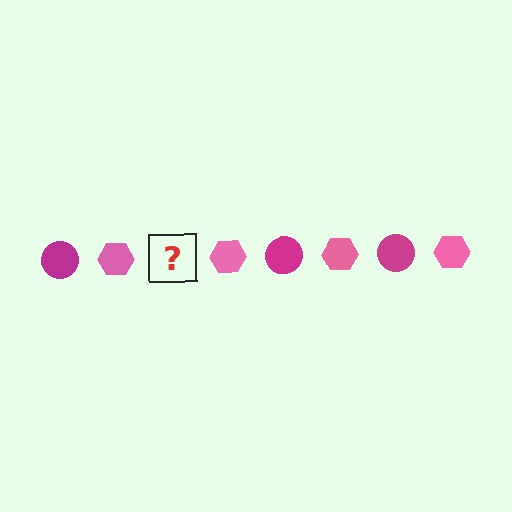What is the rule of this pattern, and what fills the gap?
The rule is that the pattern alternates between magenta circle and pink hexagon. The gap should be filled with a magenta circle.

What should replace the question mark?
The question mark should be replaced with a magenta circle.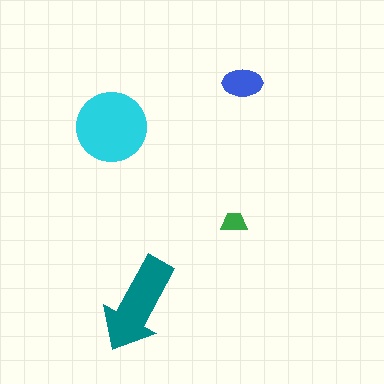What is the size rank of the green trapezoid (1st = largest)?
4th.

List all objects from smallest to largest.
The green trapezoid, the blue ellipse, the teal arrow, the cyan circle.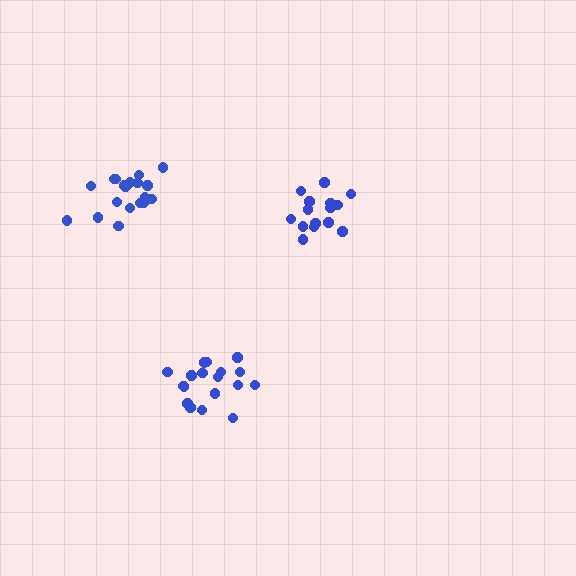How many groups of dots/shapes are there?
There are 3 groups.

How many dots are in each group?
Group 1: 15 dots, Group 2: 18 dots, Group 3: 19 dots (52 total).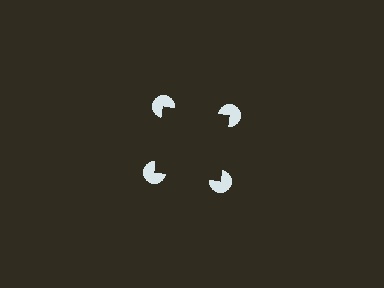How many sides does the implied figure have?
4 sides.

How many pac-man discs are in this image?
There are 4 — one at each vertex of the illusory square.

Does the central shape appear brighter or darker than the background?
It typically appears slightly darker than the background, even though no actual brightness change is drawn.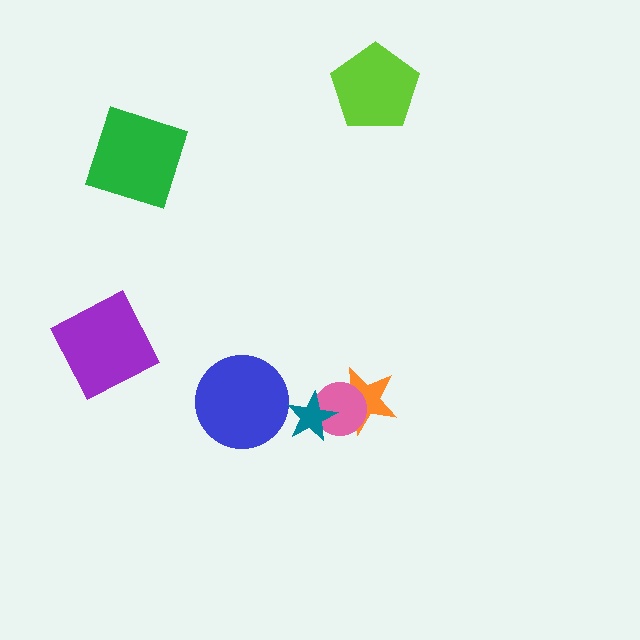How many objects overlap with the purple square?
0 objects overlap with the purple square.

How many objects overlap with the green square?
0 objects overlap with the green square.